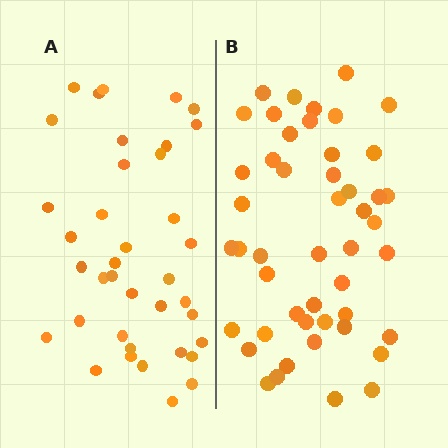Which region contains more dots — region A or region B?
Region B (the right region) has more dots.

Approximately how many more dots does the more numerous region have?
Region B has roughly 10 or so more dots than region A.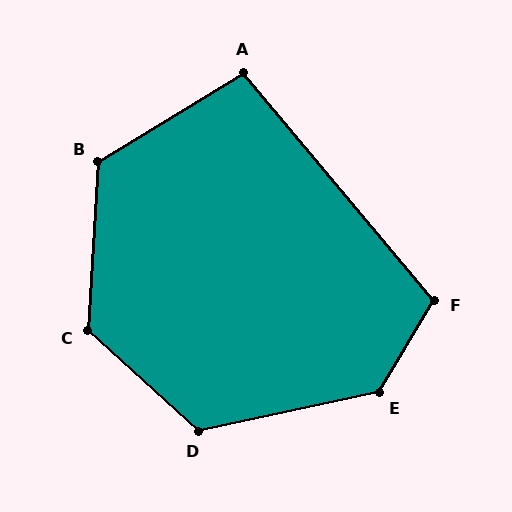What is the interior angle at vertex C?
Approximately 129 degrees (obtuse).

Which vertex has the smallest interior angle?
A, at approximately 98 degrees.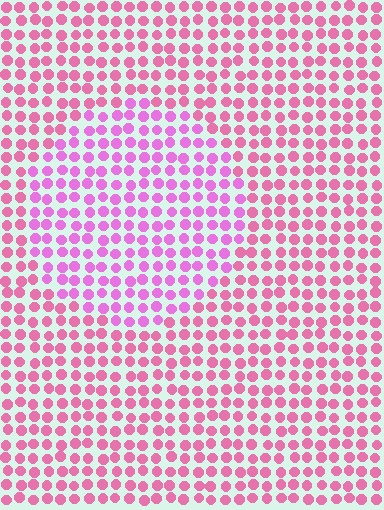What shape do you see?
I see a circle.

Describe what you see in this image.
The image is filled with small pink elements in a uniform arrangement. A circle-shaped region is visible where the elements are tinted to a slightly different hue, forming a subtle color boundary.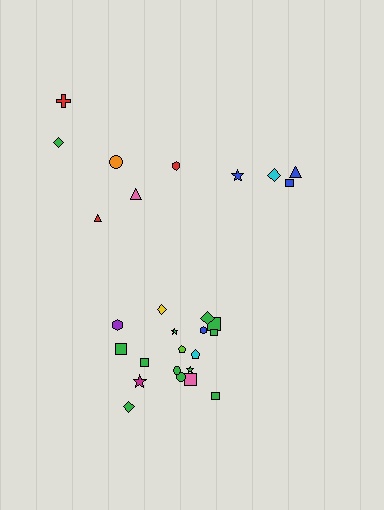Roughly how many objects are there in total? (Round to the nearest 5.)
Roughly 30 objects in total.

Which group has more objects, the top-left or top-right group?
The top-left group.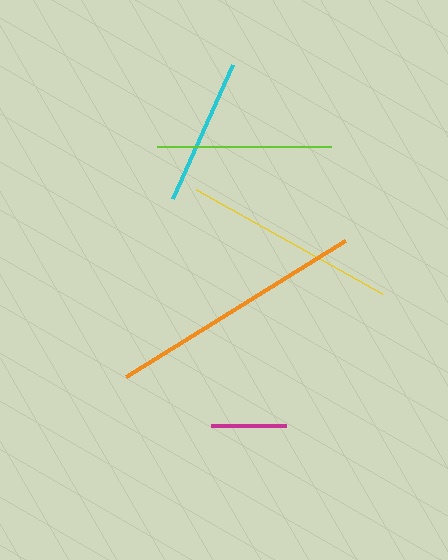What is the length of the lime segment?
The lime segment is approximately 174 pixels long.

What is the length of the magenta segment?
The magenta segment is approximately 75 pixels long.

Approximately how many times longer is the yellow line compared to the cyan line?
The yellow line is approximately 1.4 times the length of the cyan line.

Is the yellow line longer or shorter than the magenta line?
The yellow line is longer than the magenta line.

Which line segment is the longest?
The orange line is the longest at approximately 257 pixels.